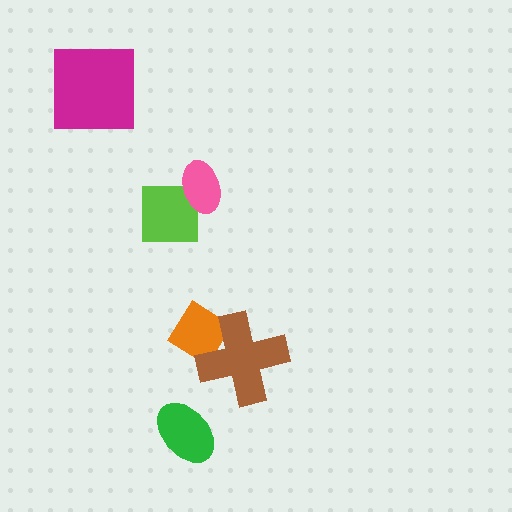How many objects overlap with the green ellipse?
0 objects overlap with the green ellipse.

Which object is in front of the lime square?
The pink ellipse is in front of the lime square.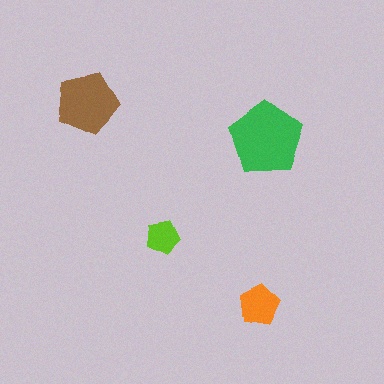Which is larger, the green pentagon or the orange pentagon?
The green one.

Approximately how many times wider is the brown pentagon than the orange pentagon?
About 1.5 times wider.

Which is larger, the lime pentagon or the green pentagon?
The green one.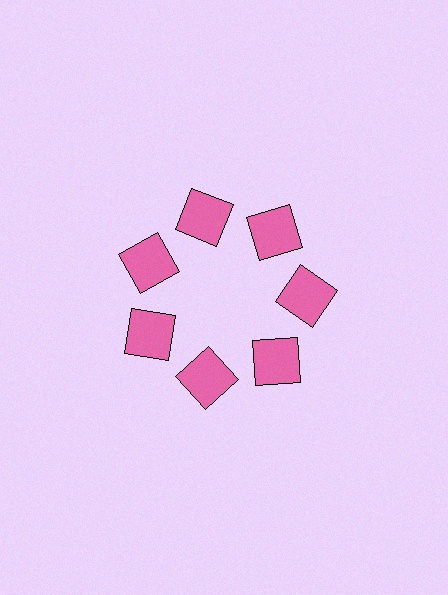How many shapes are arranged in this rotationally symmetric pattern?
There are 7 shapes, arranged in 7 groups of 1.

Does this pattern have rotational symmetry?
Yes, this pattern has 7-fold rotational symmetry. It looks the same after rotating 51 degrees around the center.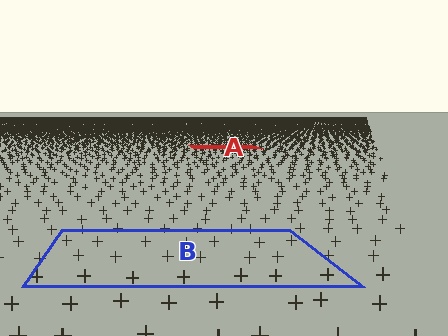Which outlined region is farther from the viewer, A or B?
Region A is farther from the viewer — the texture elements inside it appear smaller and more densely packed.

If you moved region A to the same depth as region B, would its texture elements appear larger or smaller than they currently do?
They would appear larger. At a closer depth, the same texture elements are projected at a bigger on-screen size.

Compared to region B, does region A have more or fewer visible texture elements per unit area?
Region A has more texture elements per unit area — they are packed more densely because it is farther away.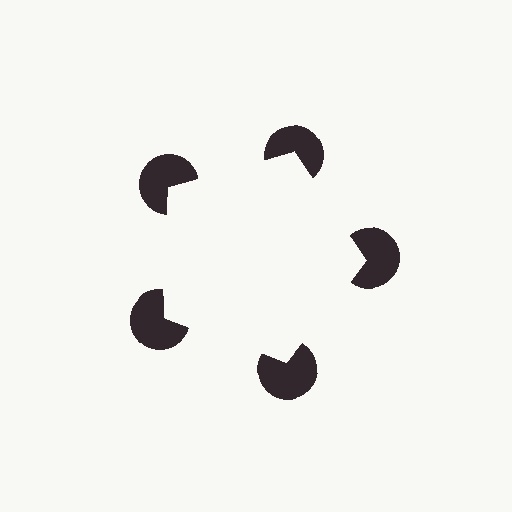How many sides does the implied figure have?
5 sides.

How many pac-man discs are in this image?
There are 5 — one at each vertex of the illusory pentagon.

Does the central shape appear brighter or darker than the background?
It typically appears slightly brighter than the background, even though no actual brightness change is drawn.